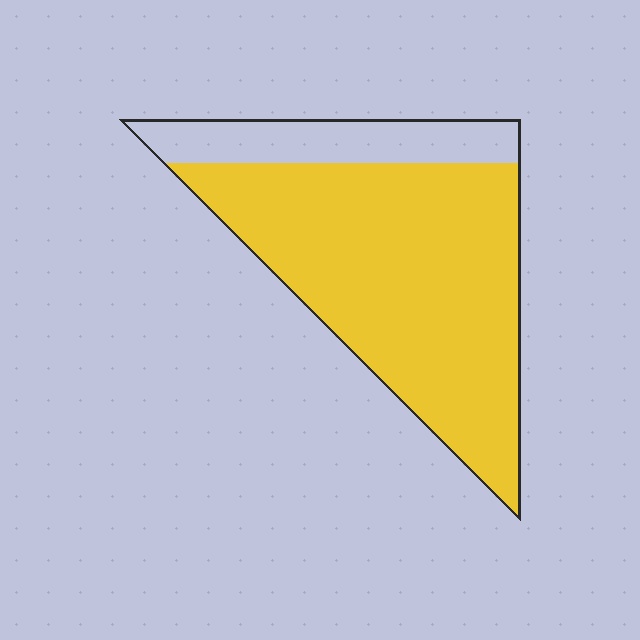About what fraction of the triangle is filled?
About four fifths (4/5).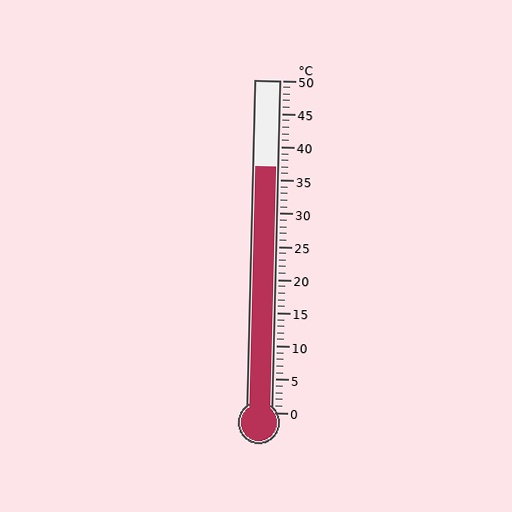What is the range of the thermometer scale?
The thermometer scale ranges from 0°C to 50°C.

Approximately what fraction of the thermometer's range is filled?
The thermometer is filled to approximately 75% of its range.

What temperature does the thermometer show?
The thermometer shows approximately 37°C.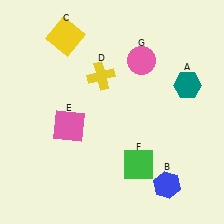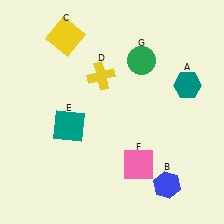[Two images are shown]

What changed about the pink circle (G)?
In Image 1, G is pink. In Image 2, it changed to green.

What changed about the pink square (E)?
In Image 1, E is pink. In Image 2, it changed to teal.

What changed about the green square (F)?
In Image 1, F is green. In Image 2, it changed to pink.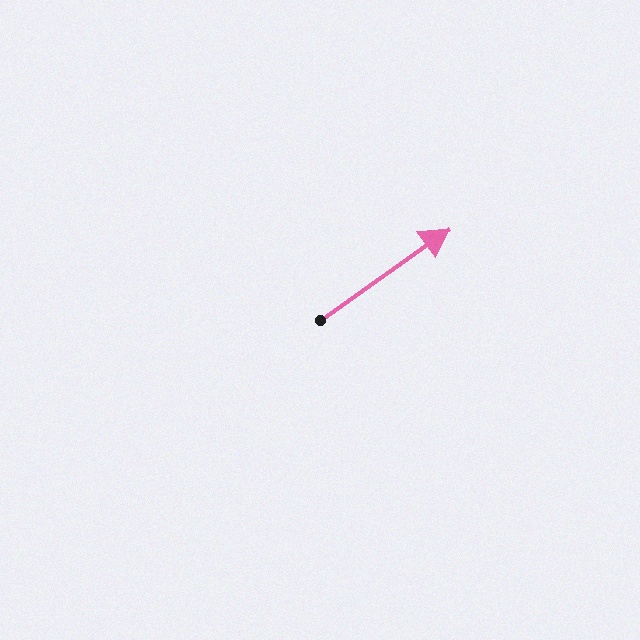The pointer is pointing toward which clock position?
Roughly 2 o'clock.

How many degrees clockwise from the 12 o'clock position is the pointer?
Approximately 55 degrees.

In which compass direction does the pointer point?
Northeast.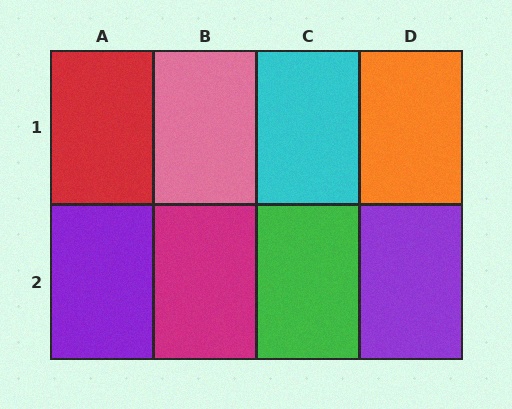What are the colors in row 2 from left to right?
Purple, magenta, green, purple.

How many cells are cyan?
1 cell is cyan.